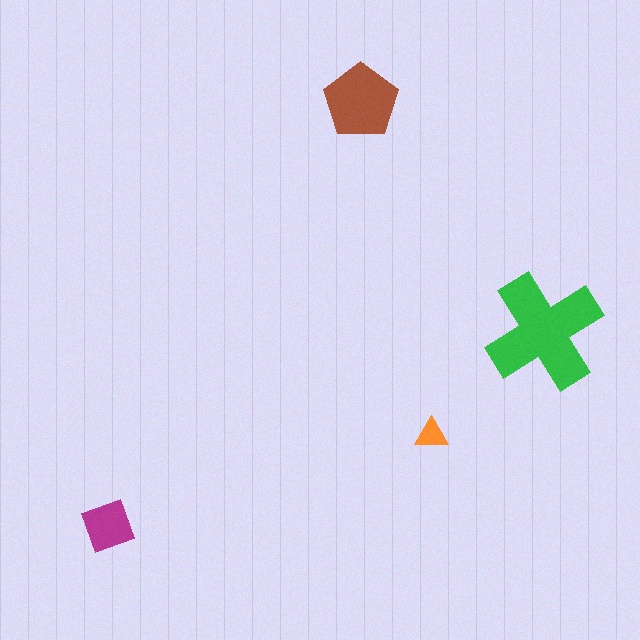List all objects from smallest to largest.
The orange triangle, the magenta square, the brown pentagon, the green cross.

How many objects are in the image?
There are 4 objects in the image.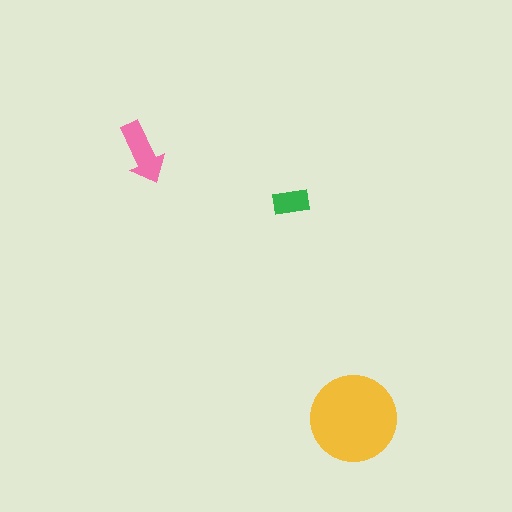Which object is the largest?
The yellow circle.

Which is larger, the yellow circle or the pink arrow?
The yellow circle.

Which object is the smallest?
The green rectangle.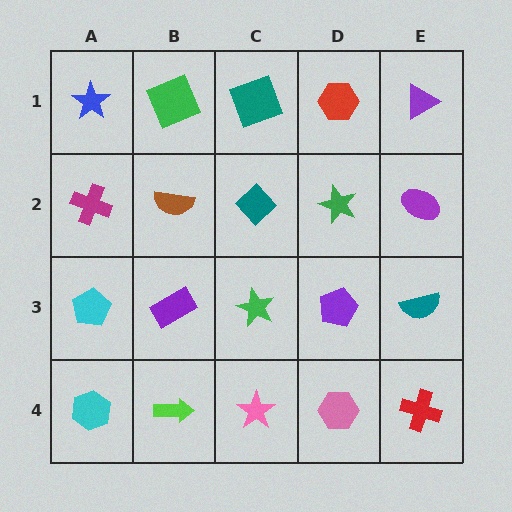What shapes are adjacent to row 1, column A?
A magenta cross (row 2, column A), a green square (row 1, column B).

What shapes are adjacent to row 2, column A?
A blue star (row 1, column A), a cyan pentagon (row 3, column A), a brown semicircle (row 2, column B).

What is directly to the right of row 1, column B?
A teal square.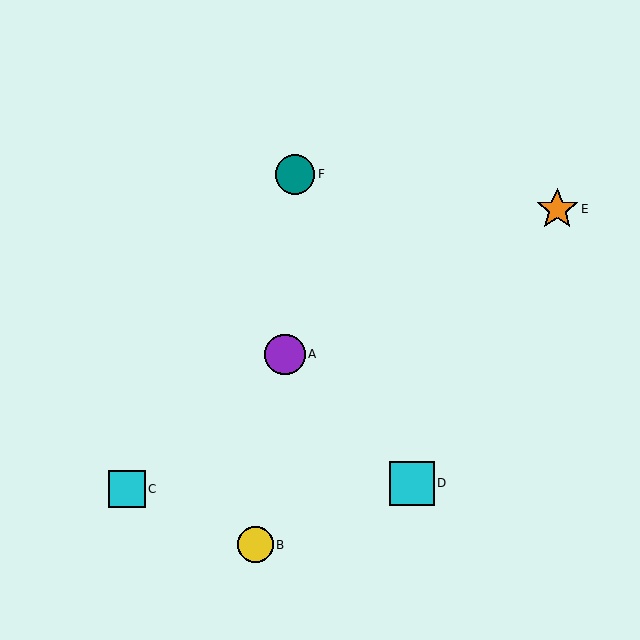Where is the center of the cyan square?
The center of the cyan square is at (127, 489).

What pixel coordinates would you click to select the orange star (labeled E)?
Click at (557, 209) to select the orange star E.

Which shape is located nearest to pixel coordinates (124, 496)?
The cyan square (labeled C) at (127, 489) is nearest to that location.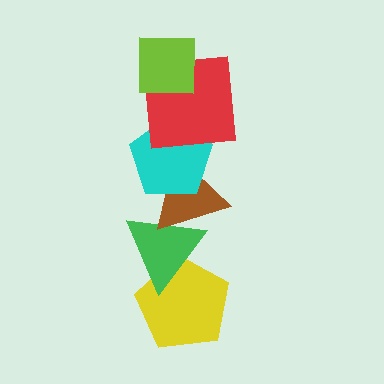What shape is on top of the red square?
The lime square is on top of the red square.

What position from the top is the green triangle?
The green triangle is 5th from the top.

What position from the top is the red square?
The red square is 2nd from the top.